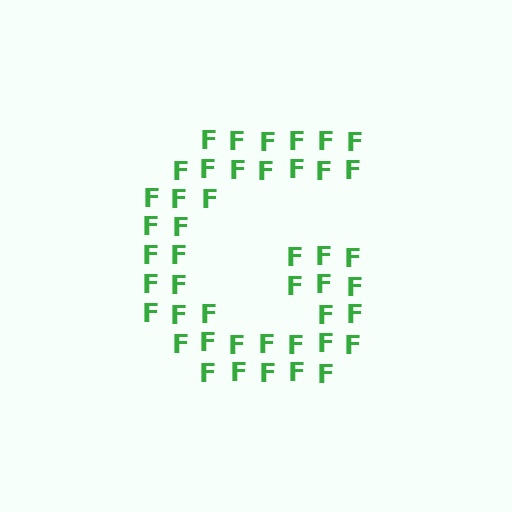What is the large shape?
The large shape is the letter G.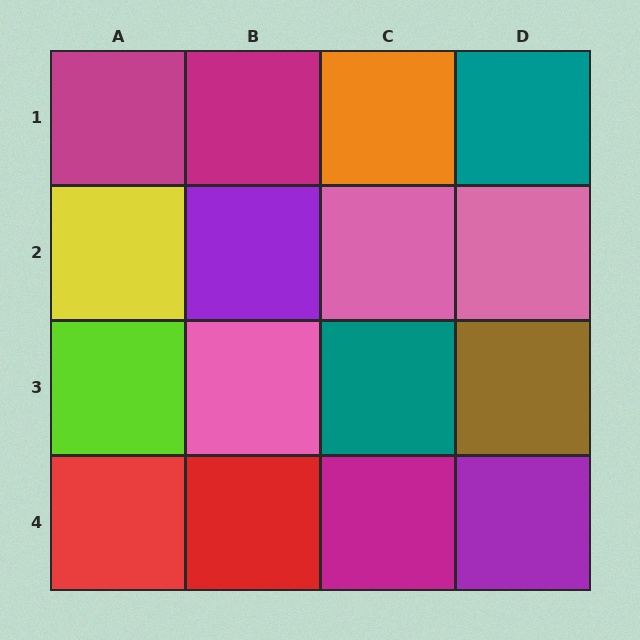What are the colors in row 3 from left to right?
Lime, pink, teal, brown.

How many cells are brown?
1 cell is brown.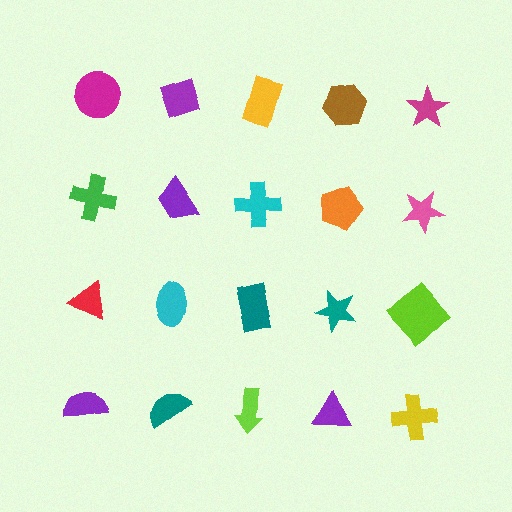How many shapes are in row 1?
5 shapes.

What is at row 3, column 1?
A red triangle.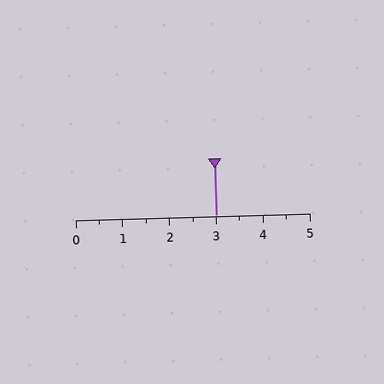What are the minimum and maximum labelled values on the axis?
The axis runs from 0 to 5.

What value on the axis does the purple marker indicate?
The marker indicates approximately 3.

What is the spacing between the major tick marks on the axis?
The major ticks are spaced 1 apart.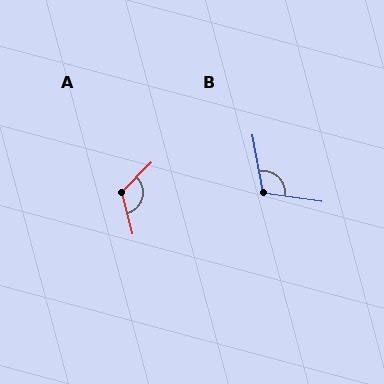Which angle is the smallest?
B, at approximately 108 degrees.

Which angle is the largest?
A, at approximately 121 degrees.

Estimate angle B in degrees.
Approximately 108 degrees.